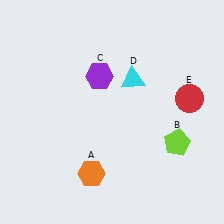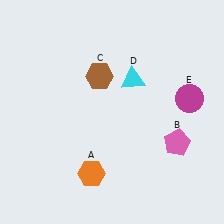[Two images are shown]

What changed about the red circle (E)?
In Image 1, E is red. In Image 2, it changed to magenta.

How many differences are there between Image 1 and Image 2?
There are 3 differences between the two images.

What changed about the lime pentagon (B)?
In Image 1, B is lime. In Image 2, it changed to pink.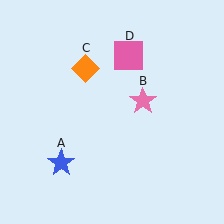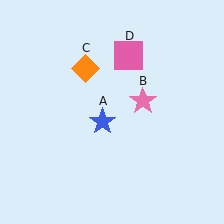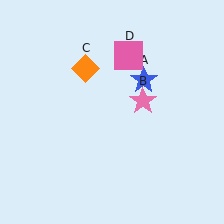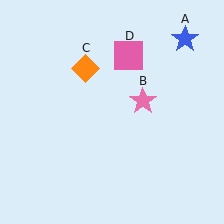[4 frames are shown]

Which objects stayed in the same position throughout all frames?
Pink star (object B) and orange diamond (object C) and pink square (object D) remained stationary.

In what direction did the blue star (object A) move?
The blue star (object A) moved up and to the right.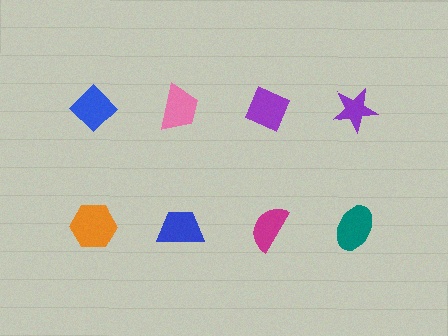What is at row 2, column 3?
A magenta semicircle.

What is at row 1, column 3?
A purple diamond.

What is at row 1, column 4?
A purple star.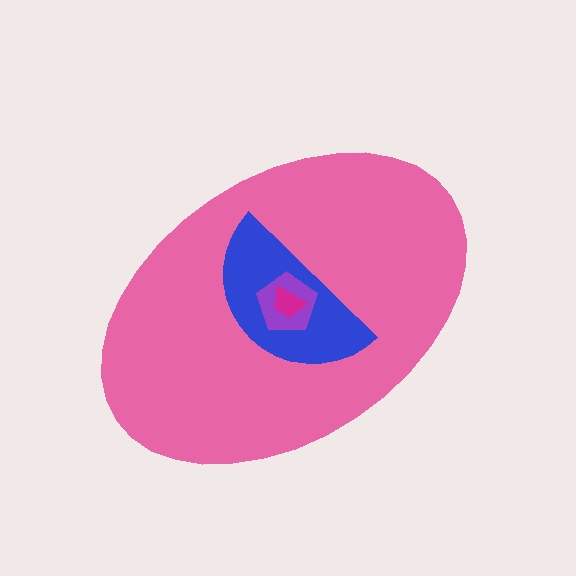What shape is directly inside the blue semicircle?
The purple pentagon.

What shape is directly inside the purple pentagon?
The magenta trapezoid.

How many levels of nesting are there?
4.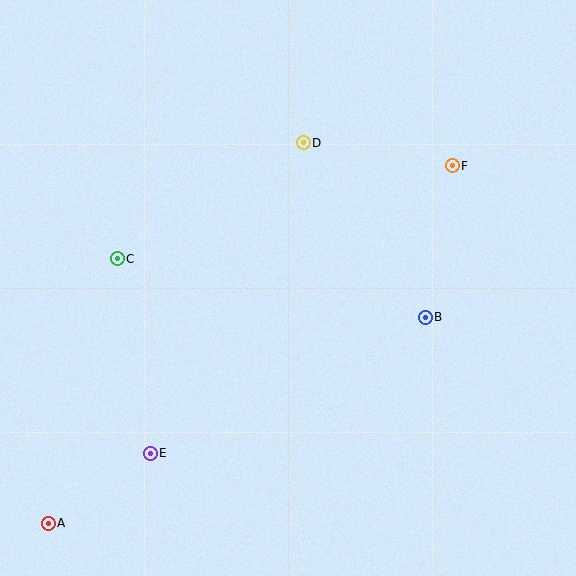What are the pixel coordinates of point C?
Point C is at (117, 259).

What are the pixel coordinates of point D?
Point D is at (303, 143).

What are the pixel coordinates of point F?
Point F is at (452, 166).